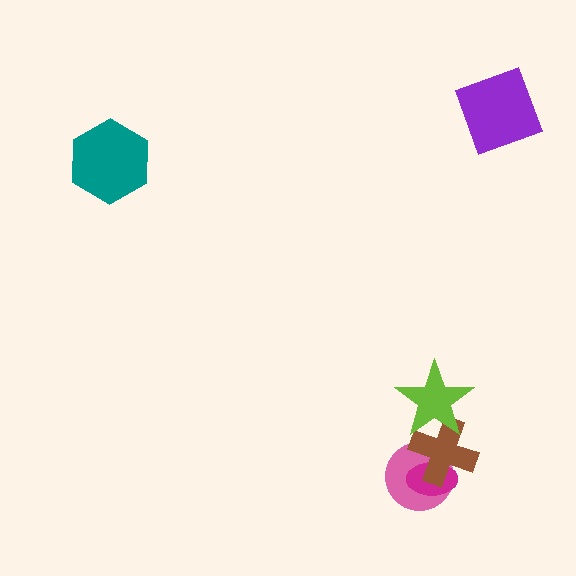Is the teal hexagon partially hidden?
No, no other shape covers it.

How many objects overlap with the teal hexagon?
0 objects overlap with the teal hexagon.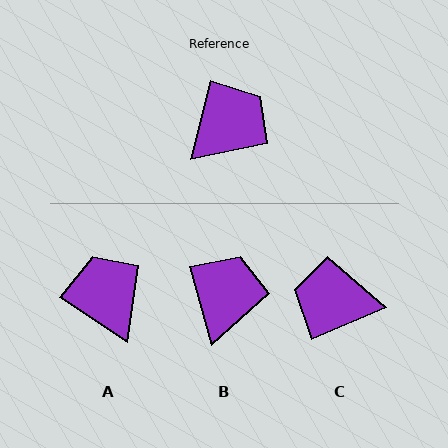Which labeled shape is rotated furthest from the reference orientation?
C, about 127 degrees away.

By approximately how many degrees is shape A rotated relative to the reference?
Approximately 70 degrees counter-clockwise.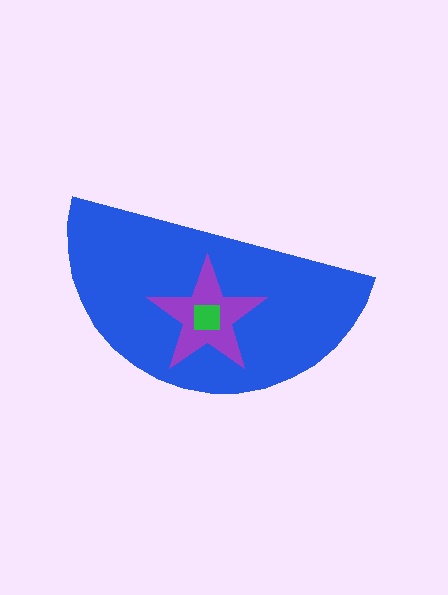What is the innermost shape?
The green square.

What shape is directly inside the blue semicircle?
The purple star.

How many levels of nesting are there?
3.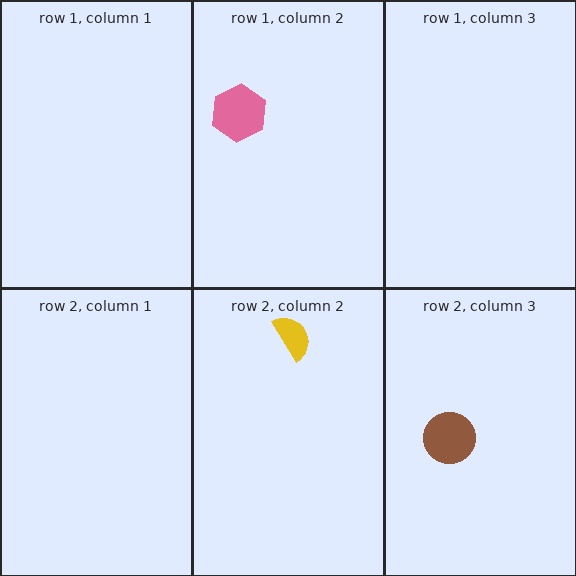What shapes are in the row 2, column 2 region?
The yellow semicircle.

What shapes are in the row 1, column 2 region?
The pink hexagon.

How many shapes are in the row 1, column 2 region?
1.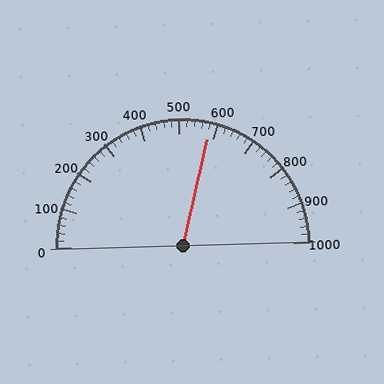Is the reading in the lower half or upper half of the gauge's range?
The reading is in the upper half of the range (0 to 1000).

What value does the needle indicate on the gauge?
The needle indicates approximately 580.